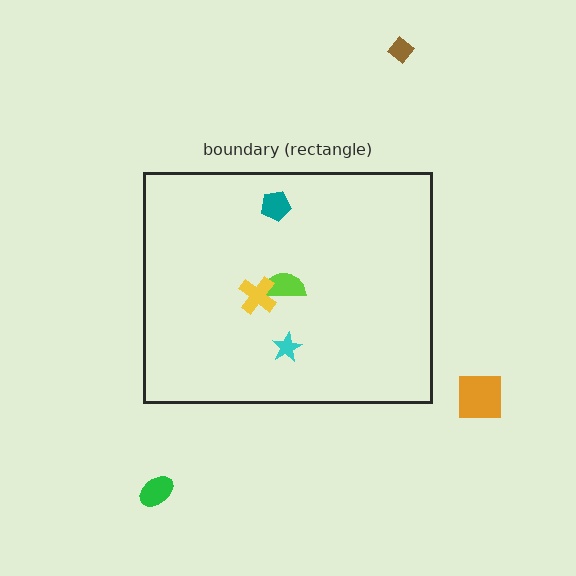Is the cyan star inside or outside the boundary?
Inside.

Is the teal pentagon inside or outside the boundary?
Inside.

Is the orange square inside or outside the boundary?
Outside.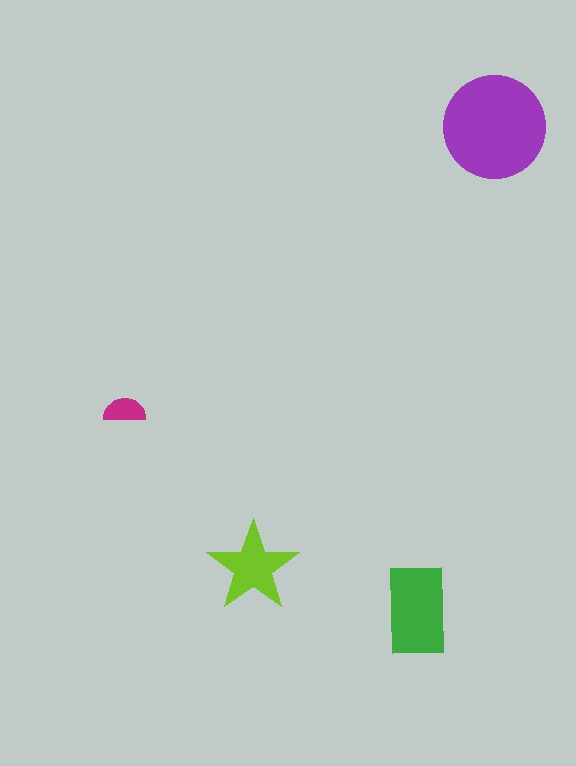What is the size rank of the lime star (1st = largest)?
3rd.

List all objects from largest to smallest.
The purple circle, the green rectangle, the lime star, the magenta semicircle.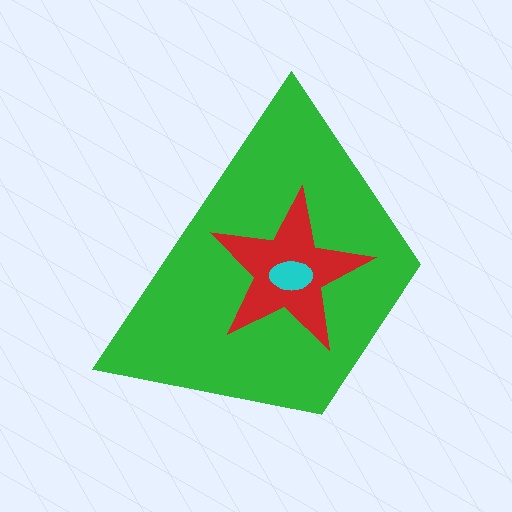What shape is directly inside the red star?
The cyan ellipse.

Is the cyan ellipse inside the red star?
Yes.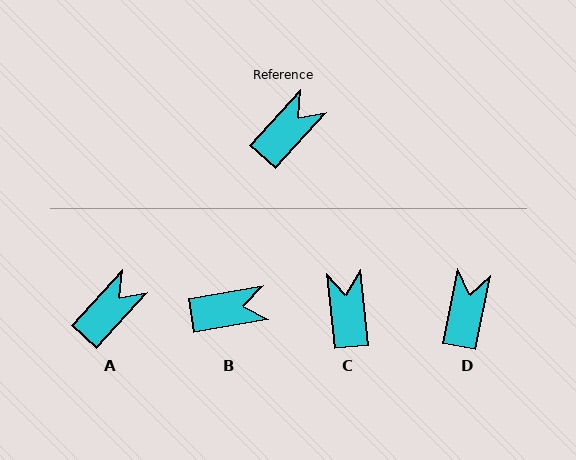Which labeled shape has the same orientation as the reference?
A.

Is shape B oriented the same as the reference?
No, it is off by about 38 degrees.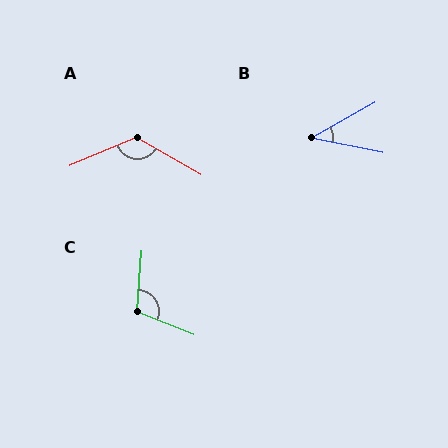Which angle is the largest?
A, at approximately 127 degrees.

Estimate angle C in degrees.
Approximately 108 degrees.